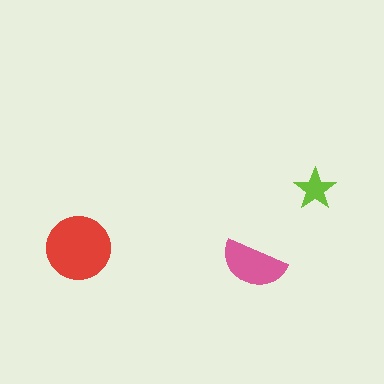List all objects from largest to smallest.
The red circle, the pink semicircle, the lime star.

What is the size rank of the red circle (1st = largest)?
1st.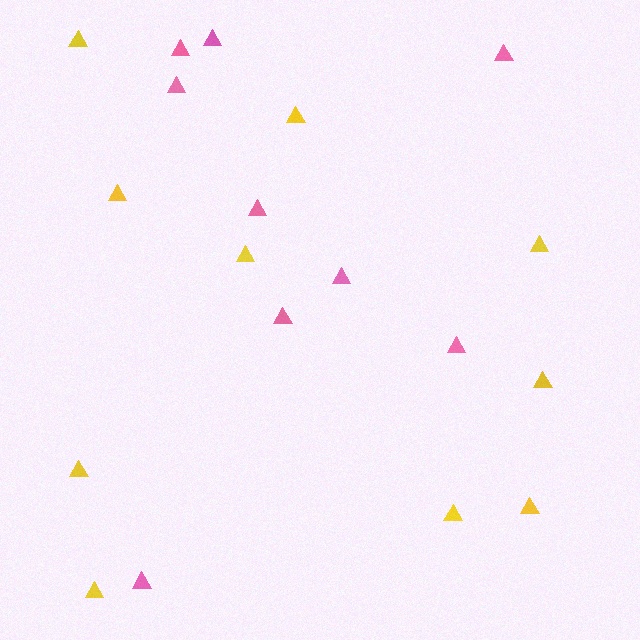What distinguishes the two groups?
There are 2 groups: one group of pink triangles (9) and one group of yellow triangles (10).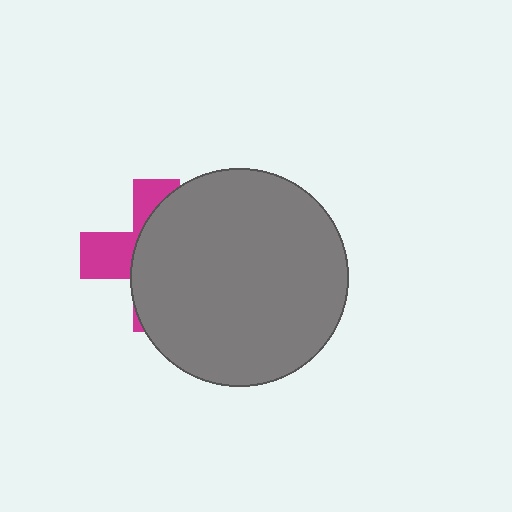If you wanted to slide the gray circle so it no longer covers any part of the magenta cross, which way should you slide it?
Slide it right — that is the most direct way to separate the two shapes.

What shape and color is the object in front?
The object in front is a gray circle.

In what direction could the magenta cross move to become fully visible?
The magenta cross could move left. That would shift it out from behind the gray circle entirely.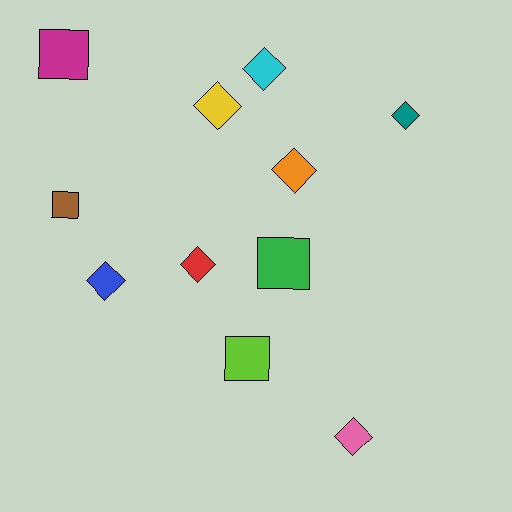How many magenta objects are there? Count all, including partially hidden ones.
There is 1 magenta object.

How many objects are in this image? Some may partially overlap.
There are 11 objects.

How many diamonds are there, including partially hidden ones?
There are 7 diamonds.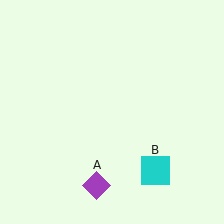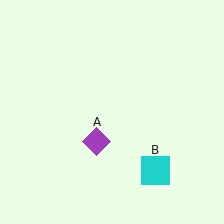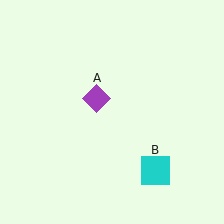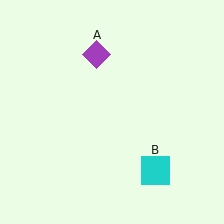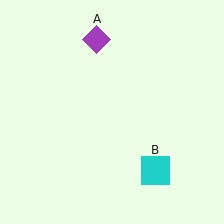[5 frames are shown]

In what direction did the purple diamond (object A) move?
The purple diamond (object A) moved up.